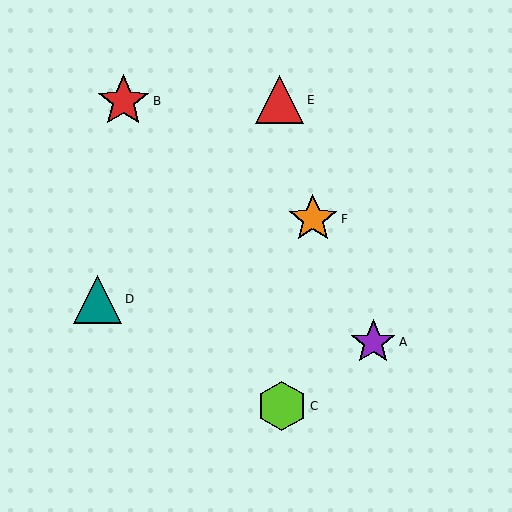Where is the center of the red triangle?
The center of the red triangle is at (280, 100).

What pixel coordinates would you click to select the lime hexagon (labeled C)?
Click at (282, 406) to select the lime hexagon C.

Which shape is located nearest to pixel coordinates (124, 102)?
The red star (labeled B) at (123, 101) is nearest to that location.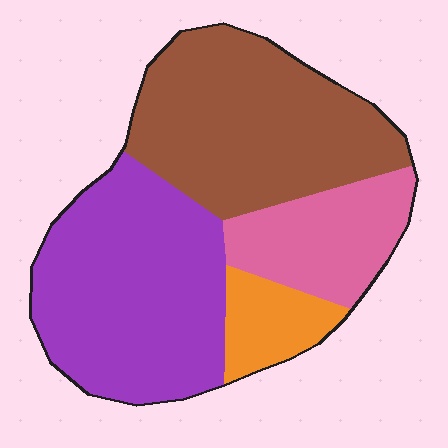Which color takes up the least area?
Orange, at roughly 10%.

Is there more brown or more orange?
Brown.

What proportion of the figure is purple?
Purple covers 38% of the figure.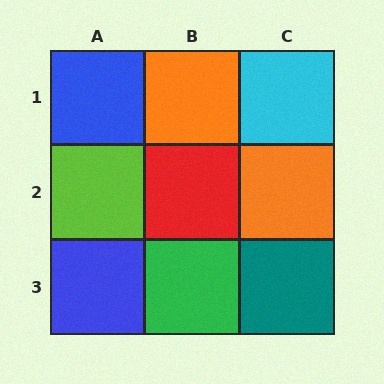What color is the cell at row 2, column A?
Lime.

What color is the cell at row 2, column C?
Orange.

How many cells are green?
1 cell is green.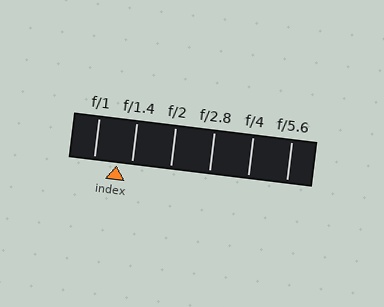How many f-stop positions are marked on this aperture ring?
There are 6 f-stop positions marked.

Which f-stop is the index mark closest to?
The index mark is closest to f/1.4.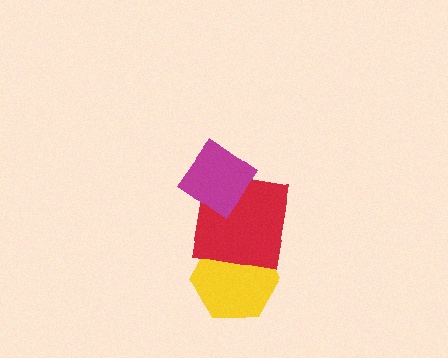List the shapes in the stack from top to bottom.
From top to bottom: the magenta diamond, the red square, the yellow hexagon.